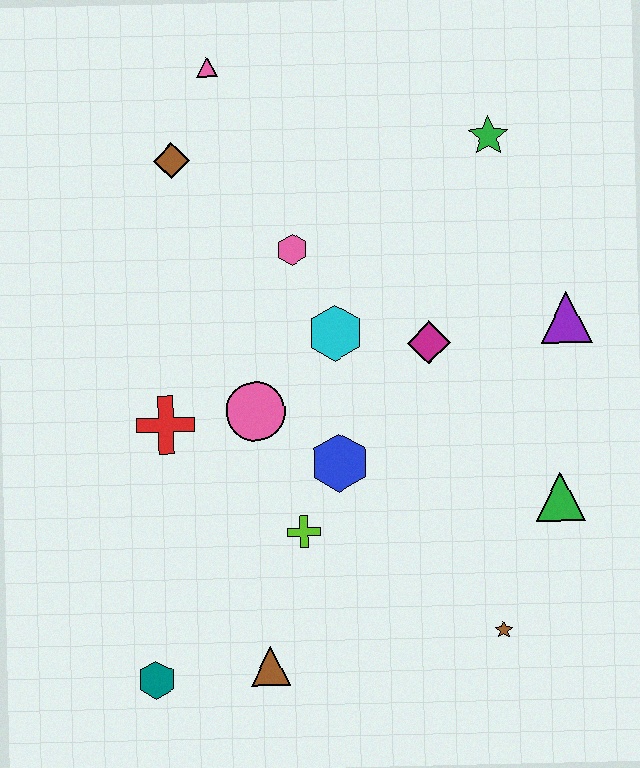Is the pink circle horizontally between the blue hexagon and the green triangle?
No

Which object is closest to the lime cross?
The blue hexagon is closest to the lime cross.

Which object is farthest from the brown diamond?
The brown star is farthest from the brown diamond.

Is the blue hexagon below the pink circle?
Yes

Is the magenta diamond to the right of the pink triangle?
Yes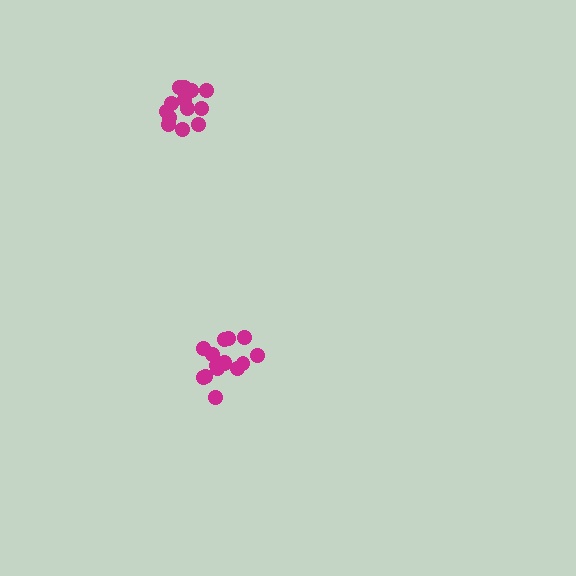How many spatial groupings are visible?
There are 2 spatial groupings.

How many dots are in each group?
Group 1: 15 dots, Group 2: 14 dots (29 total).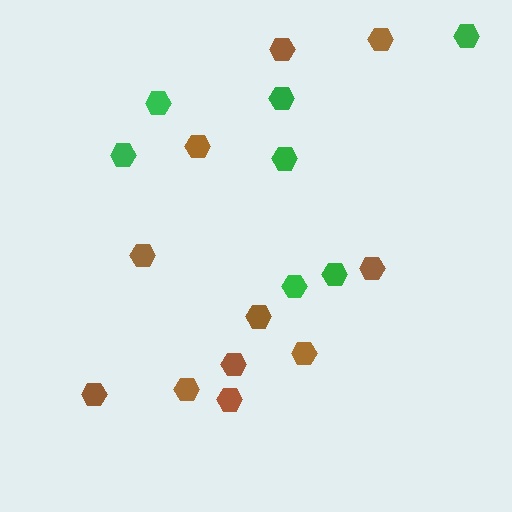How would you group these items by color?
There are 2 groups: one group of brown hexagons (11) and one group of green hexagons (7).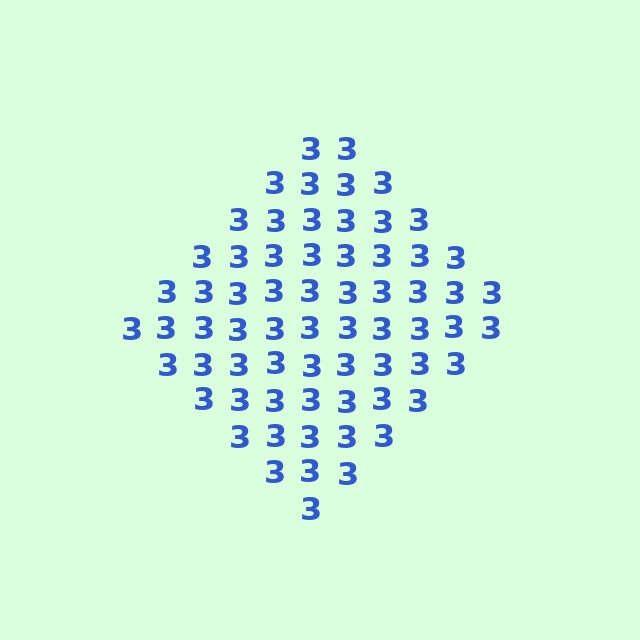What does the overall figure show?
The overall figure shows a diamond.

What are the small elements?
The small elements are digit 3's.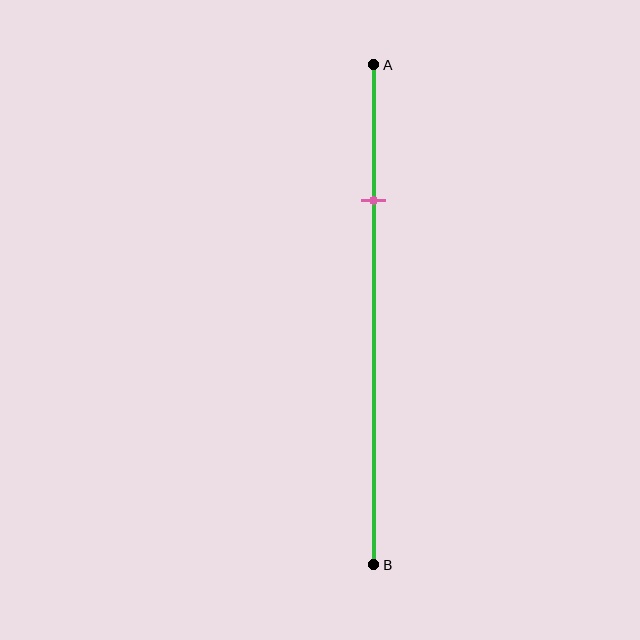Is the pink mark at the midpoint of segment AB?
No, the mark is at about 25% from A, not at the 50% midpoint.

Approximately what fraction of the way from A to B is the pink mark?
The pink mark is approximately 25% of the way from A to B.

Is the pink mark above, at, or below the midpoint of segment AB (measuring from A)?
The pink mark is above the midpoint of segment AB.